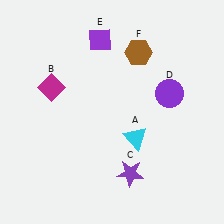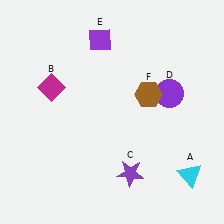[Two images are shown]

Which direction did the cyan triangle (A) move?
The cyan triangle (A) moved right.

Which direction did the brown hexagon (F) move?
The brown hexagon (F) moved down.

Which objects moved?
The objects that moved are: the cyan triangle (A), the brown hexagon (F).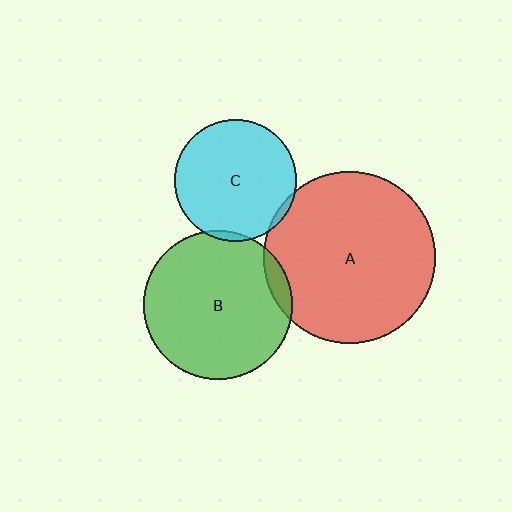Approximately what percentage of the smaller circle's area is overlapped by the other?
Approximately 5%.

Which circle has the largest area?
Circle A (red).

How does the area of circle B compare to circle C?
Approximately 1.5 times.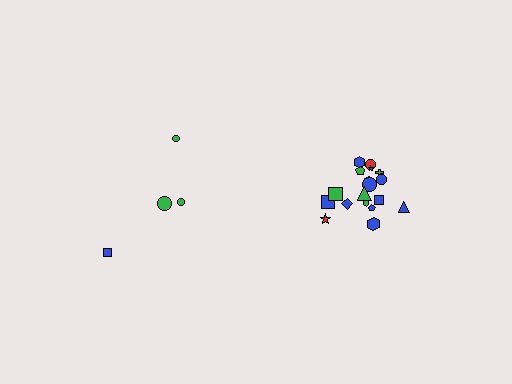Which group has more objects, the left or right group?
The right group.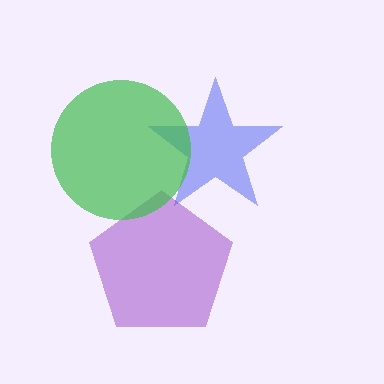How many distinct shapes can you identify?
There are 3 distinct shapes: a blue star, a purple pentagon, a green circle.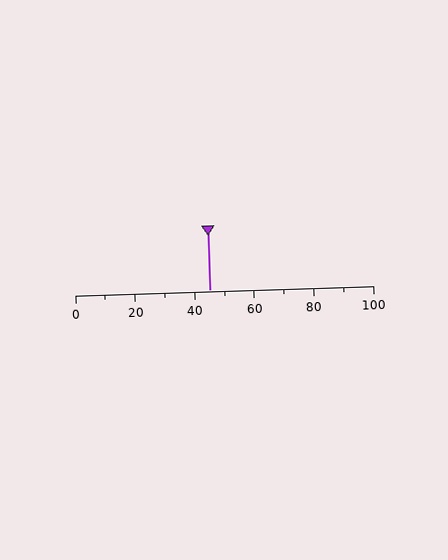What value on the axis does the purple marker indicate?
The marker indicates approximately 45.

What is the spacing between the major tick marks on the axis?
The major ticks are spaced 20 apart.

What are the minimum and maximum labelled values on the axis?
The axis runs from 0 to 100.